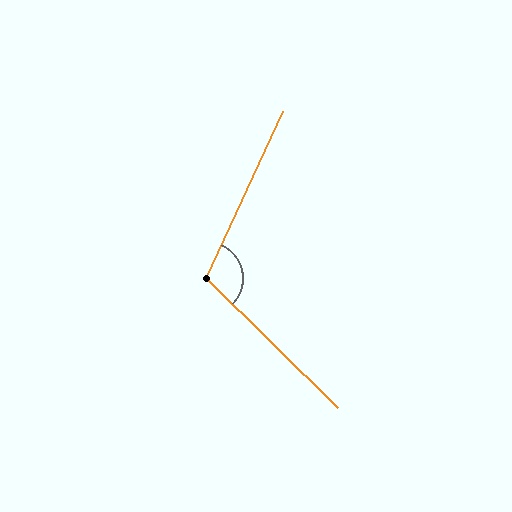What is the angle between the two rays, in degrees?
Approximately 110 degrees.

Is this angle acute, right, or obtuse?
It is obtuse.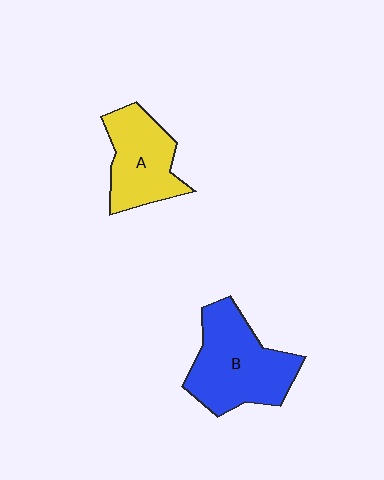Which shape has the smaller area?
Shape A (yellow).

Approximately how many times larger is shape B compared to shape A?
Approximately 1.3 times.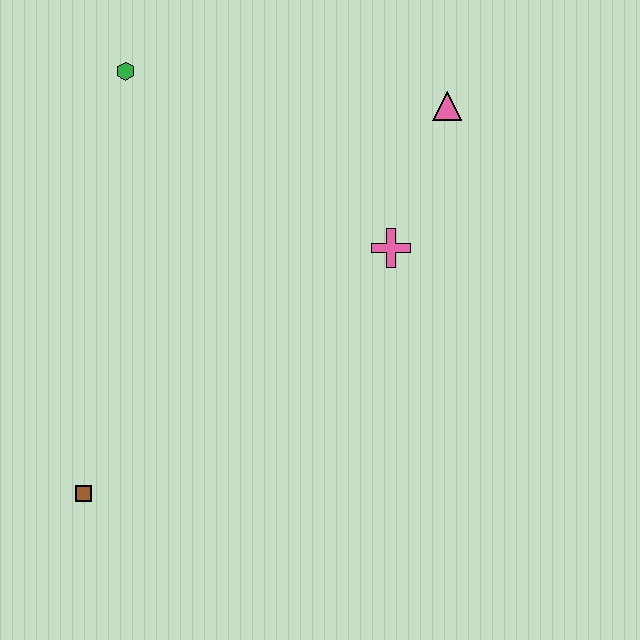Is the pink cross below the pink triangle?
Yes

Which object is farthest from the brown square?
The pink triangle is farthest from the brown square.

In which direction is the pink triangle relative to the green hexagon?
The pink triangle is to the right of the green hexagon.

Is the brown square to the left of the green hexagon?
Yes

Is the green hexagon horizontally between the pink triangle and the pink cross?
No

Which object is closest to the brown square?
The pink cross is closest to the brown square.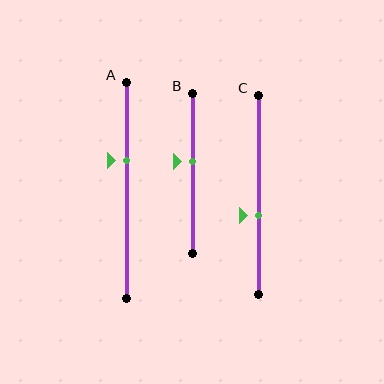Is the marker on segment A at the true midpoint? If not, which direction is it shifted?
No, the marker on segment A is shifted upward by about 14% of the segment length.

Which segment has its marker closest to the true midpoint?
Segment B has its marker closest to the true midpoint.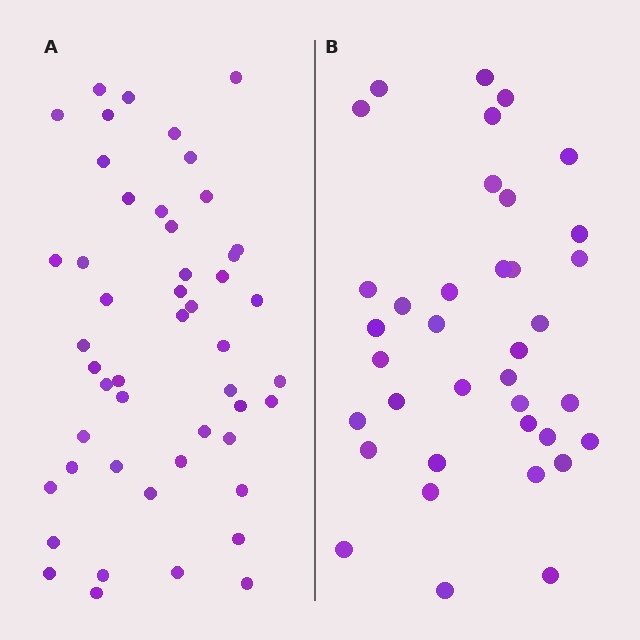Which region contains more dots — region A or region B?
Region A (the left region) has more dots.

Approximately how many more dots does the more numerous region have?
Region A has roughly 12 or so more dots than region B.